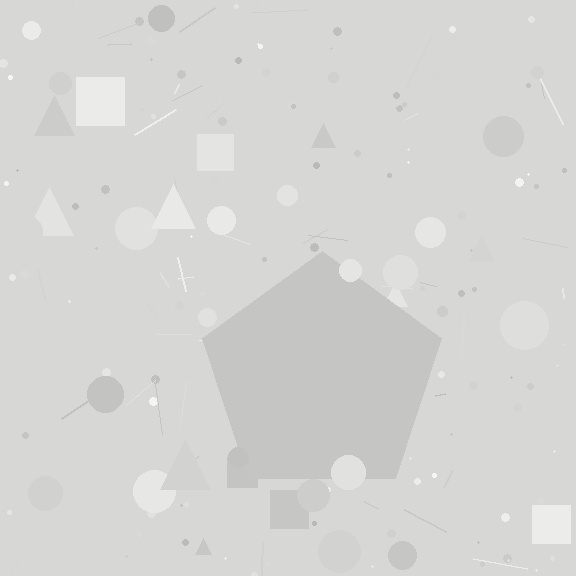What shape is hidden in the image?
A pentagon is hidden in the image.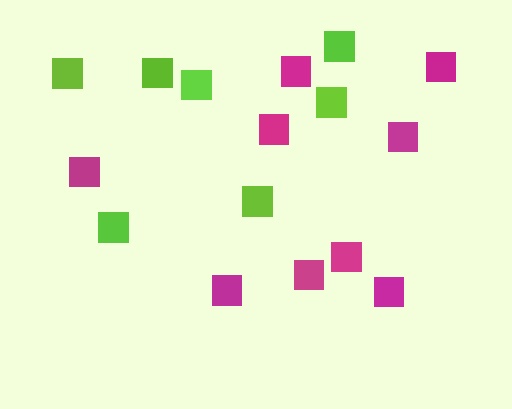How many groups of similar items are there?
There are 2 groups: one group of lime squares (7) and one group of magenta squares (9).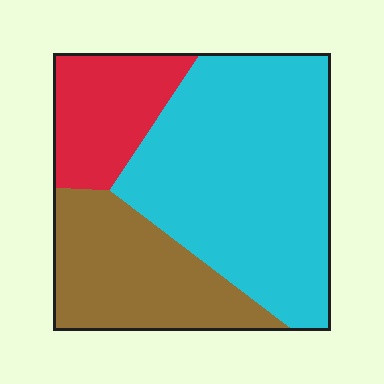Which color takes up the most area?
Cyan, at roughly 55%.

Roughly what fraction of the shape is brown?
Brown covers around 25% of the shape.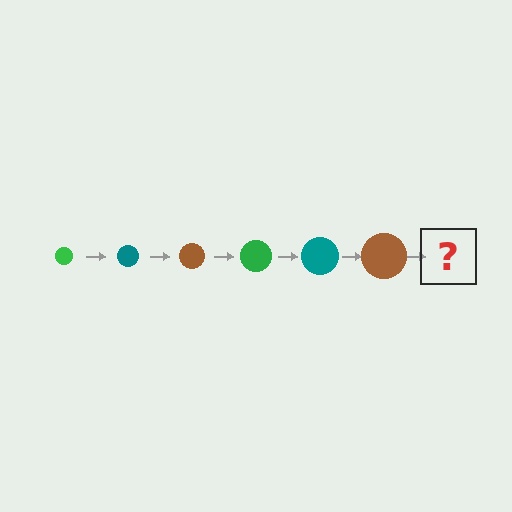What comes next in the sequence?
The next element should be a green circle, larger than the previous one.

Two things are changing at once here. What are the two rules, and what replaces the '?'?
The two rules are that the circle grows larger each step and the color cycles through green, teal, and brown. The '?' should be a green circle, larger than the previous one.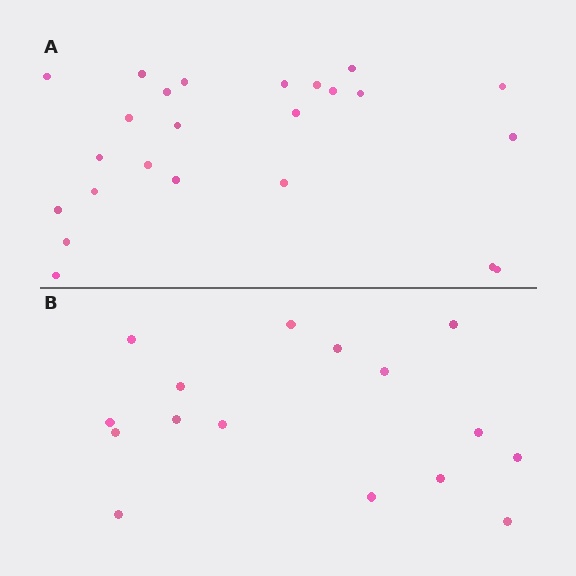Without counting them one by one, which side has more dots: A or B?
Region A (the top region) has more dots.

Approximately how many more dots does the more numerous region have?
Region A has roughly 8 or so more dots than region B.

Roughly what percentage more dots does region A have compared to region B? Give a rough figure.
About 50% more.